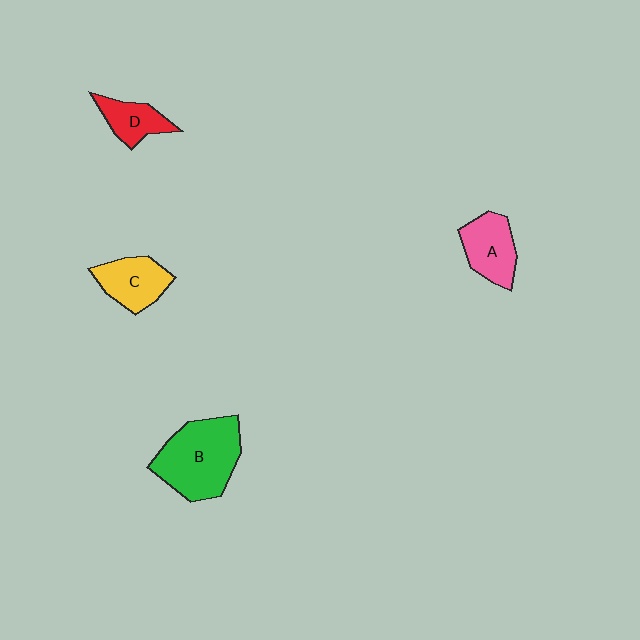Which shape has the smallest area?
Shape D (red).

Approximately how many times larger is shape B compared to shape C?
Approximately 1.8 times.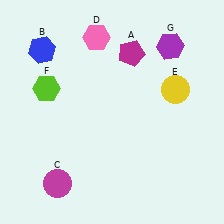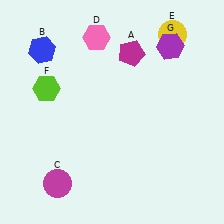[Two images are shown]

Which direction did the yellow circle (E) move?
The yellow circle (E) moved up.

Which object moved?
The yellow circle (E) moved up.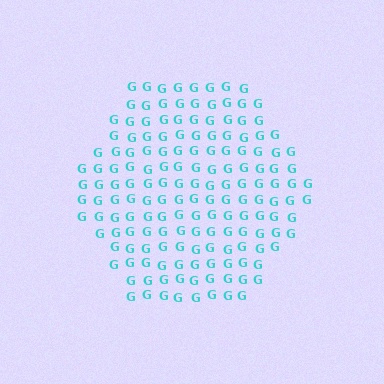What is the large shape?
The large shape is a hexagon.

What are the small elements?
The small elements are letter G's.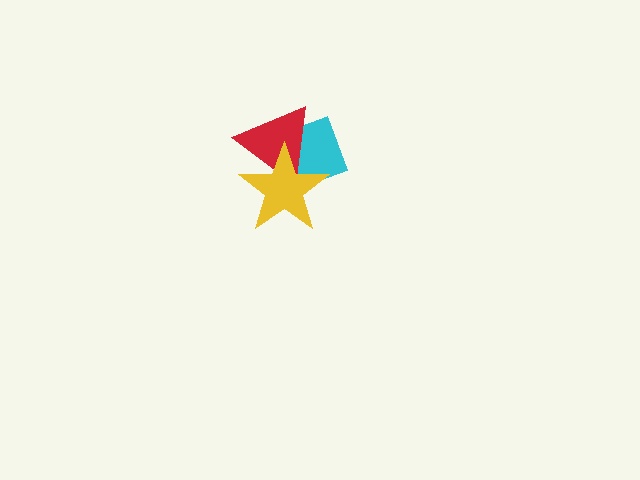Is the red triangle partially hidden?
Yes, it is partially covered by another shape.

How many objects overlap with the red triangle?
2 objects overlap with the red triangle.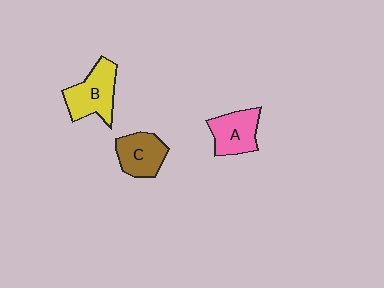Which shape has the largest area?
Shape B (yellow).